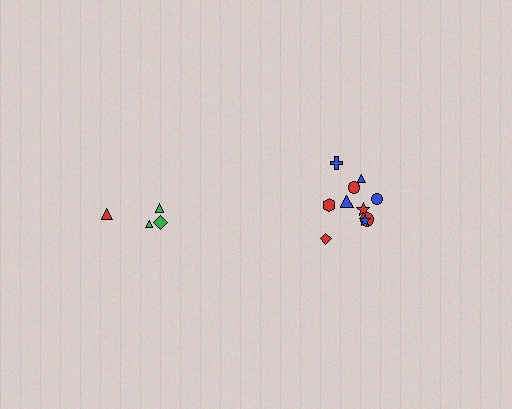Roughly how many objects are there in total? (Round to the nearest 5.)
Roughly 15 objects in total.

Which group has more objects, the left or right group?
The right group.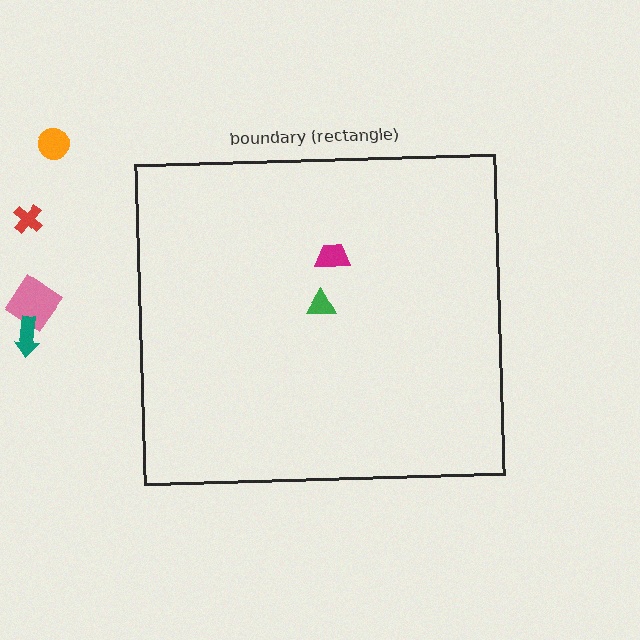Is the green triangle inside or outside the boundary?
Inside.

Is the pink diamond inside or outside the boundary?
Outside.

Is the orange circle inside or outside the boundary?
Outside.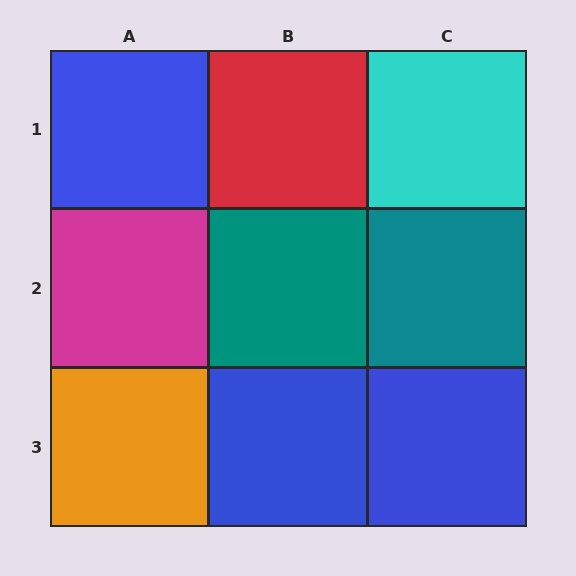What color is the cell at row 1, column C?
Cyan.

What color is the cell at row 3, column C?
Blue.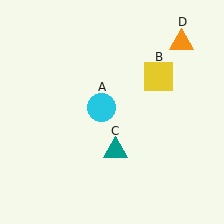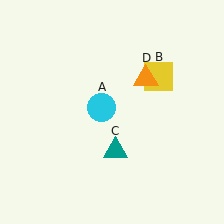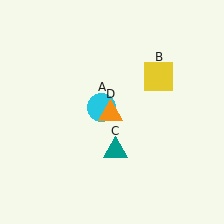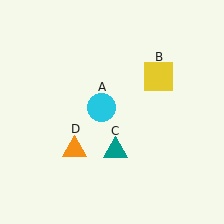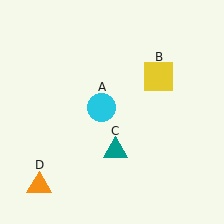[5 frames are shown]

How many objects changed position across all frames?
1 object changed position: orange triangle (object D).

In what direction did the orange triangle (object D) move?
The orange triangle (object D) moved down and to the left.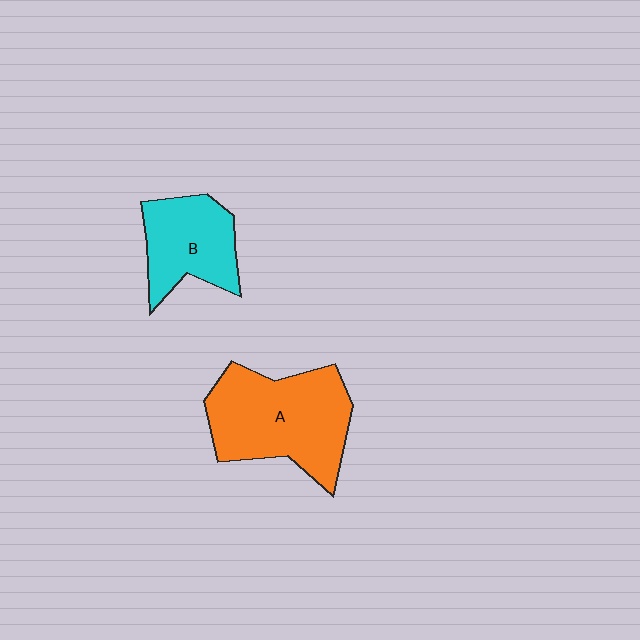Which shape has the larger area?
Shape A (orange).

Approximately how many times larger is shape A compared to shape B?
Approximately 1.6 times.